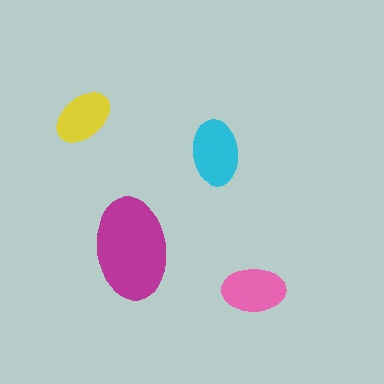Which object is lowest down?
The pink ellipse is bottommost.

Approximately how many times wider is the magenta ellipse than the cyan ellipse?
About 1.5 times wider.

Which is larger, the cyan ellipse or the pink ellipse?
The cyan one.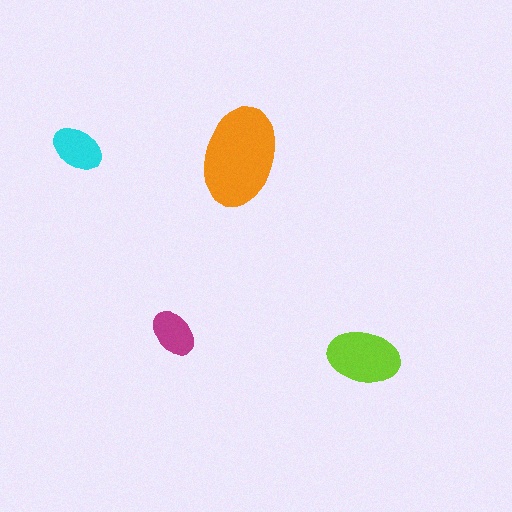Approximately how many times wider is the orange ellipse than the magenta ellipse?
About 2 times wider.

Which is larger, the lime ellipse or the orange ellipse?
The orange one.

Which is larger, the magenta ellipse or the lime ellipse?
The lime one.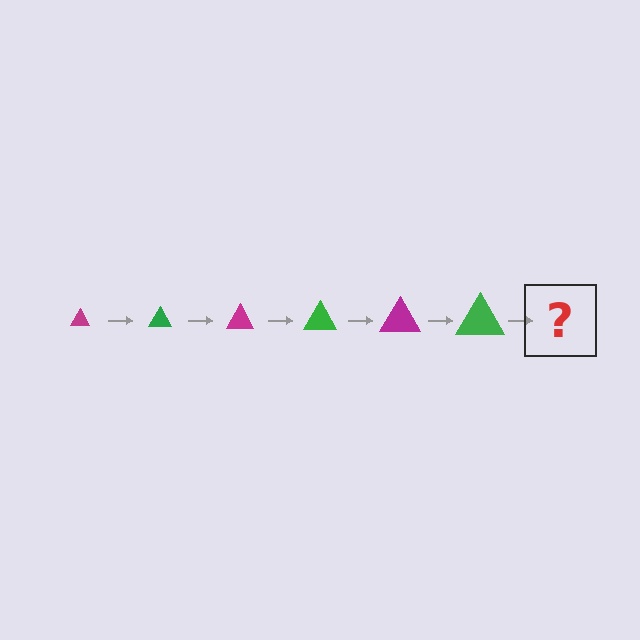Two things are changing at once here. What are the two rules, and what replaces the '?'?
The two rules are that the triangle grows larger each step and the color cycles through magenta and green. The '?' should be a magenta triangle, larger than the previous one.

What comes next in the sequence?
The next element should be a magenta triangle, larger than the previous one.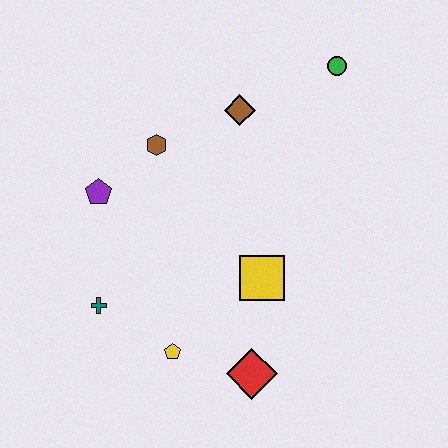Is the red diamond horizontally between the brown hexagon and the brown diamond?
No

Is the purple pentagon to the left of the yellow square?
Yes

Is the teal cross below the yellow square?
Yes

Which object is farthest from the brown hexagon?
The red diamond is farthest from the brown hexagon.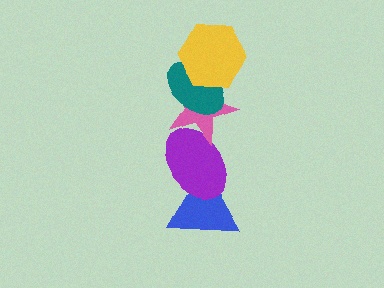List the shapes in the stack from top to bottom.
From top to bottom: the yellow hexagon, the teal ellipse, the pink star, the purple ellipse, the blue triangle.